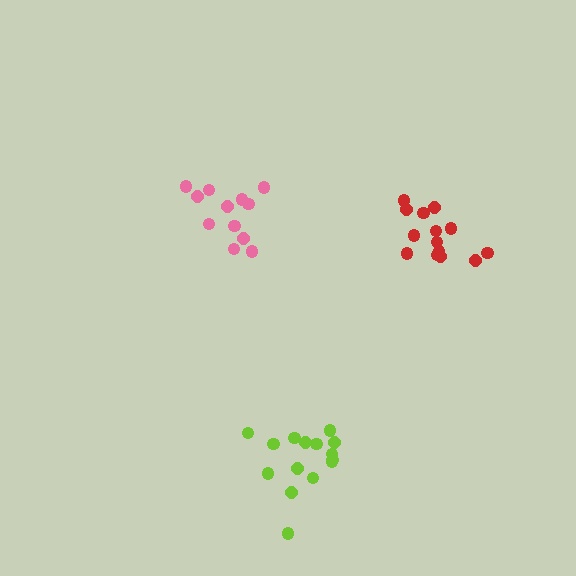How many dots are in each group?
Group 1: 14 dots, Group 2: 12 dots, Group 3: 15 dots (41 total).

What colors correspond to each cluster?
The clusters are colored: red, pink, lime.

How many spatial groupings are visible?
There are 3 spatial groupings.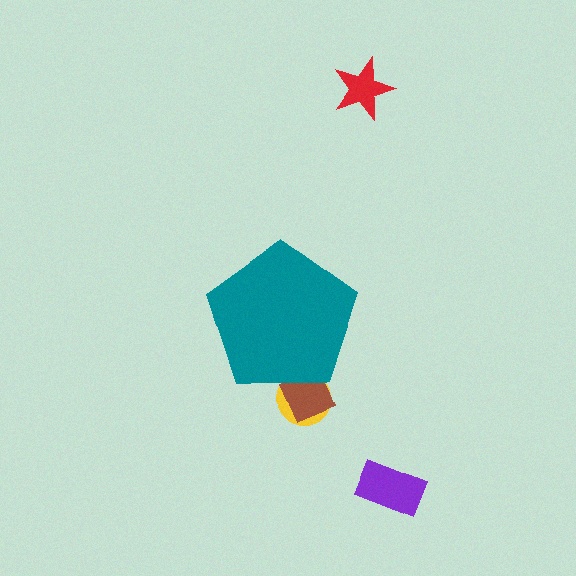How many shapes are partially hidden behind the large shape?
2 shapes are partially hidden.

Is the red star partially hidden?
No, the red star is fully visible.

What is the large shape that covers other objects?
A teal pentagon.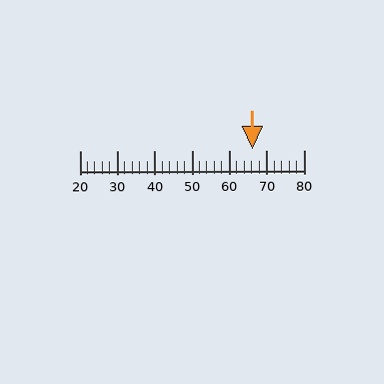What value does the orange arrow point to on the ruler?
The orange arrow points to approximately 66.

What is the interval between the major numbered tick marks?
The major tick marks are spaced 10 units apart.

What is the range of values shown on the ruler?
The ruler shows values from 20 to 80.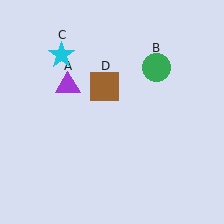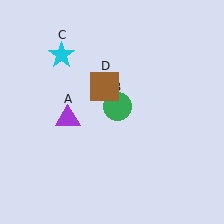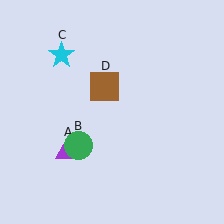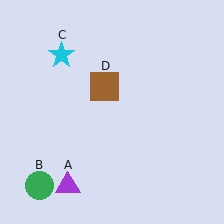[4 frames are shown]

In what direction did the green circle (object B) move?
The green circle (object B) moved down and to the left.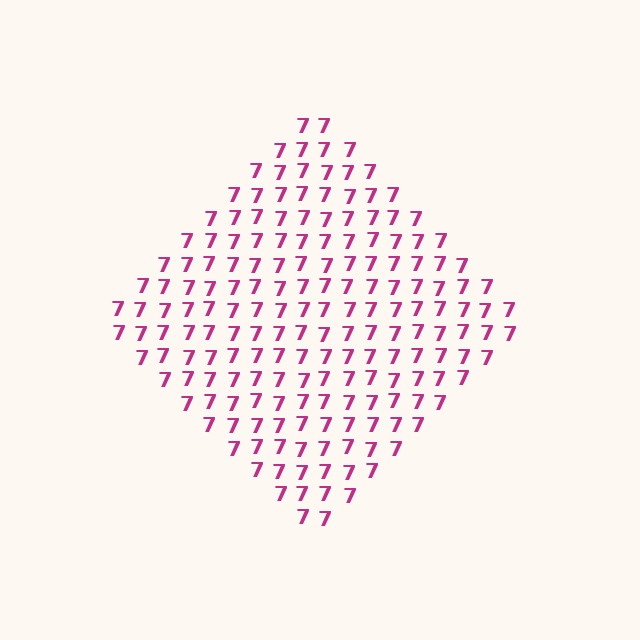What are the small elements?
The small elements are digit 7's.